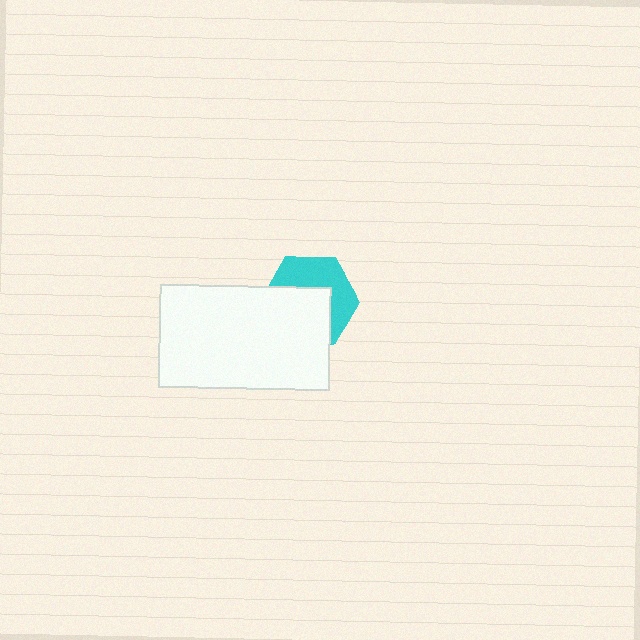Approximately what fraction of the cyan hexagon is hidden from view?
Roughly 54% of the cyan hexagon is hidden behind the white rectangle.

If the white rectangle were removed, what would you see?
You would see the complete cyan hexagon.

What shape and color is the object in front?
The object in front is a white rectangle.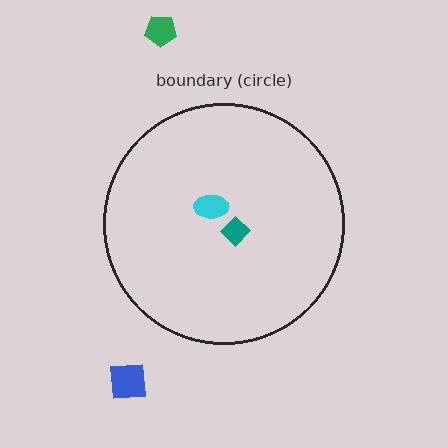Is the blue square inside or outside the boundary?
Outside.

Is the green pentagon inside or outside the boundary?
Outside.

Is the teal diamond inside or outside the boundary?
Inside.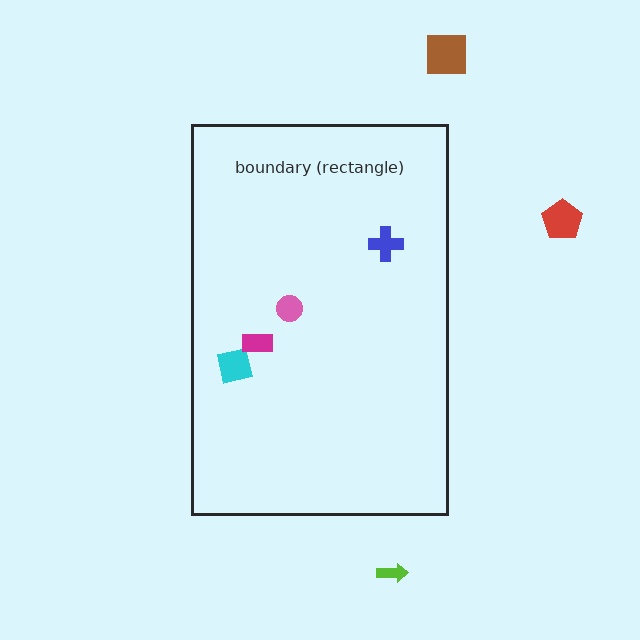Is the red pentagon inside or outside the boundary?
Outside.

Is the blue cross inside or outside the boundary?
Inside.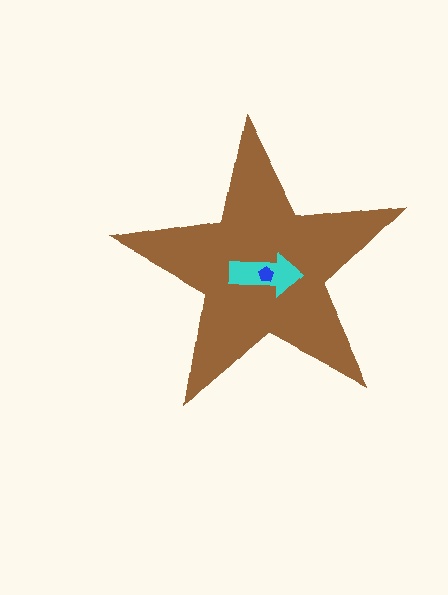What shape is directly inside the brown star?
The cyan arrow.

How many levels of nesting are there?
3.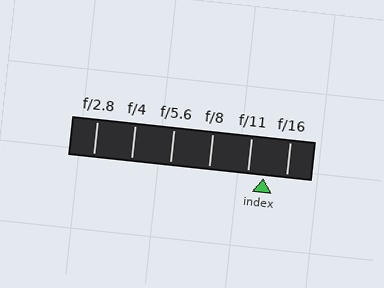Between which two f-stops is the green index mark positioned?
The index mark is between f/11 and f/16.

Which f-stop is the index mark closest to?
The index mark is closest to f/11.